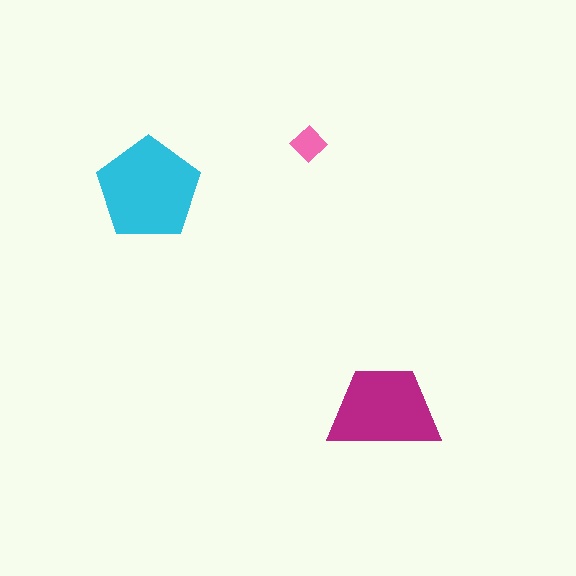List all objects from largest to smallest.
The cyan pentagon, the magenta trapezoid, the pink diamond.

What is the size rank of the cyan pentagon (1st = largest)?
1st.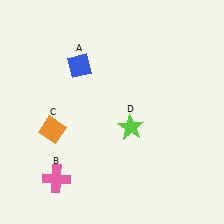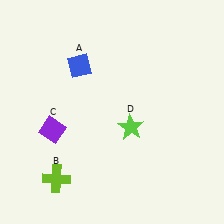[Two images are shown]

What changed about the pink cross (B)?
In Image 1, B is pink. In Image 2, it changed to lime.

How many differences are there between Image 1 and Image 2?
There are 2 differences between the two images.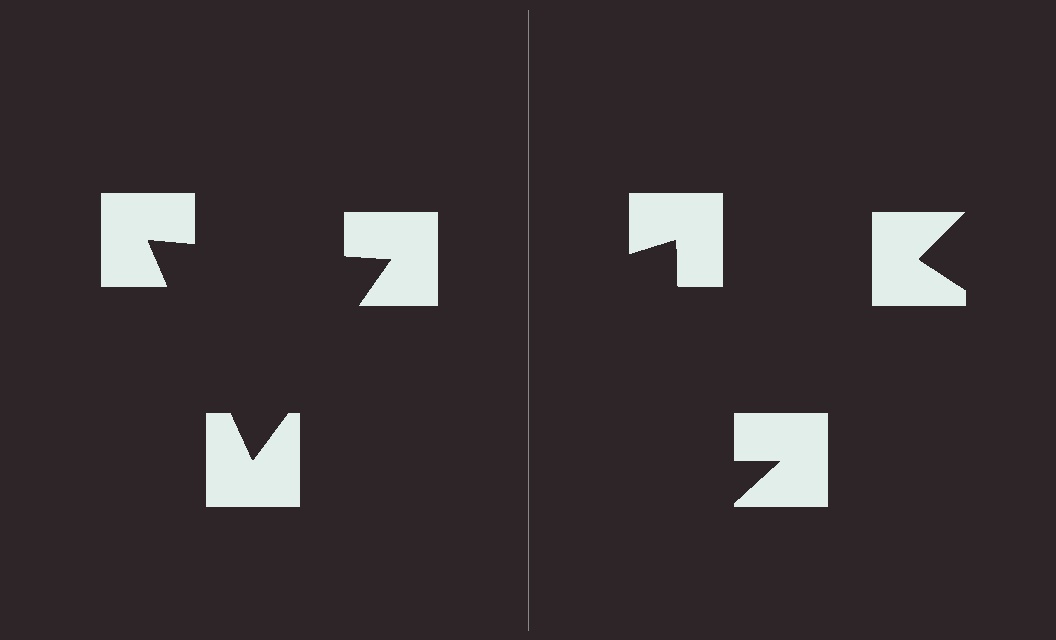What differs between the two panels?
The notched squares are positioned identically on both sides; only the wedge orientations differ. On the left they align to a triangle; on the right they are misaligned.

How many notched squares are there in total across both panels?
6 — 3 on each side.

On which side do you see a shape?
An illusory triangle appears on the left side. On the right side the wedge cuts are rotated, so no coherent shape forms.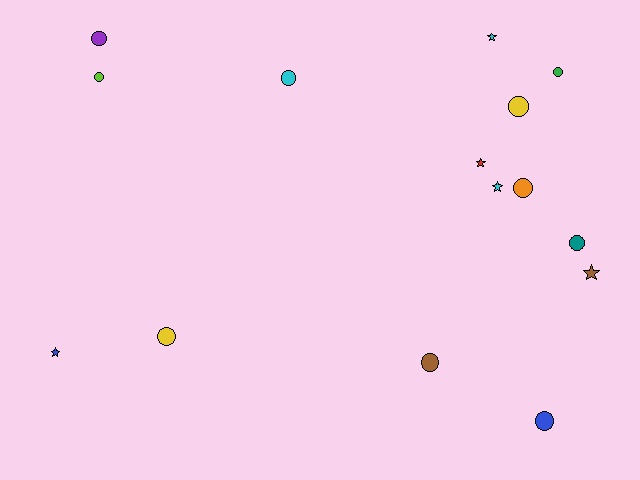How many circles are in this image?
There are 10 circles.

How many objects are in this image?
There are 15 objects.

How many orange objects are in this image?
There is 1 orange object.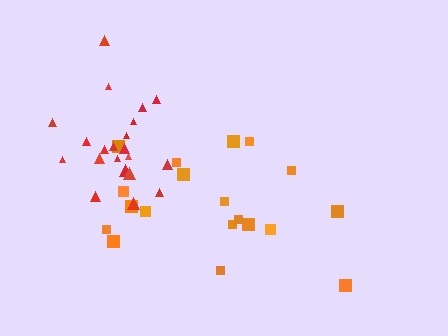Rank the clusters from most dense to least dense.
red, orange.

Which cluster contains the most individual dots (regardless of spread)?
Red (21).